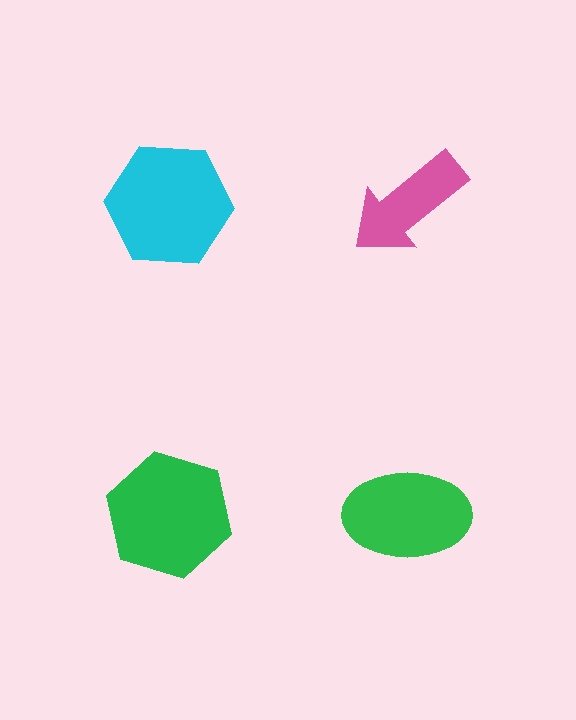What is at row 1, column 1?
A cyan hexagon.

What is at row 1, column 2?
A pink arrow.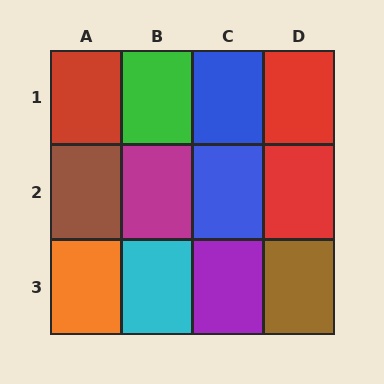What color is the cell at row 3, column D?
Brown.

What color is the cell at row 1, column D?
Red.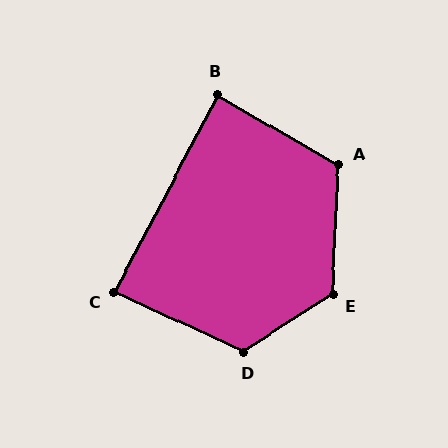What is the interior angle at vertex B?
Approximately 88 degrees (approximately right).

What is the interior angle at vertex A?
Approximately 117 degrees (obtuse).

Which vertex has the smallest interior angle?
C, at approximately 87 degrees.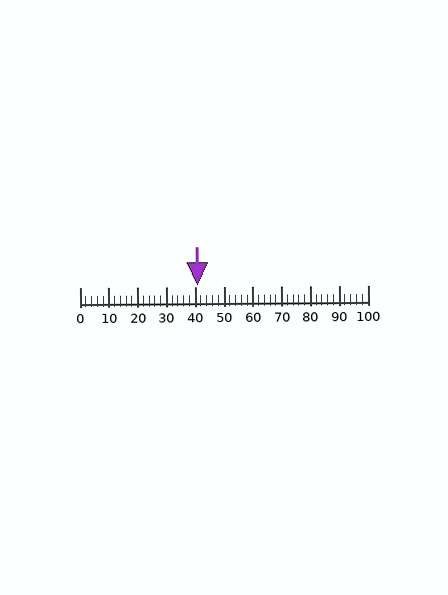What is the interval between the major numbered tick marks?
The major tick marks are spaced 10 units apart.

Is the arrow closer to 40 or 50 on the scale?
The arrow is closer to 40.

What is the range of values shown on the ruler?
The ruler shows values from 0 to 100.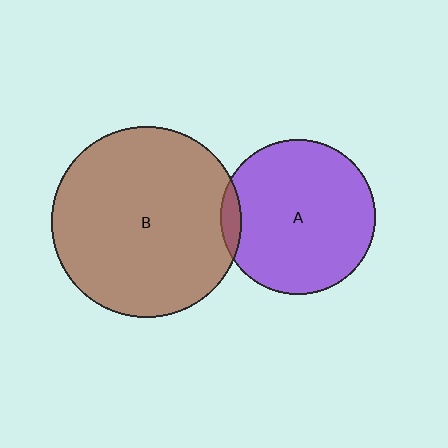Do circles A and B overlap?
Yes.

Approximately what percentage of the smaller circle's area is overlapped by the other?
Approximately 5%.